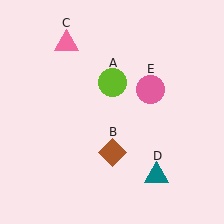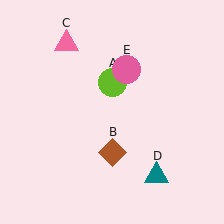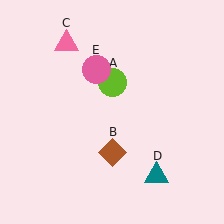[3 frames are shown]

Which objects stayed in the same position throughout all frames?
Lime circle (object A) and brown diamond (object B) and pink triangle (object C) and teal triangle (object D) remained stationary.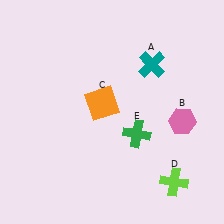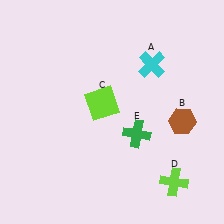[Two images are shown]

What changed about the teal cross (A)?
In Image 1, A is teal. In Image 2, it changed to cyan.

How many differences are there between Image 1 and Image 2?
There are 3 differences between the two images.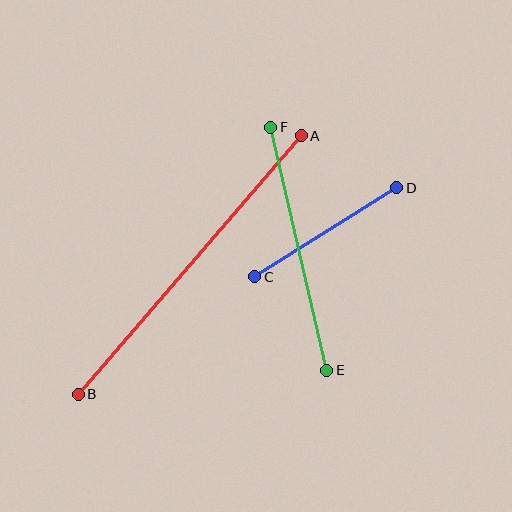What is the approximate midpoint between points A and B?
The midpoint is at approximately (190, 265) pixels.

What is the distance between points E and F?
The distance is approximately 249 pixels.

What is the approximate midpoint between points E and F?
The midpoint is at approximately (299, 249) pixels.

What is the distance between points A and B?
The distance is approximately 341 pixels.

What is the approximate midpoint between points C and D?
The midpoint is at approximately (326, 232) pixels.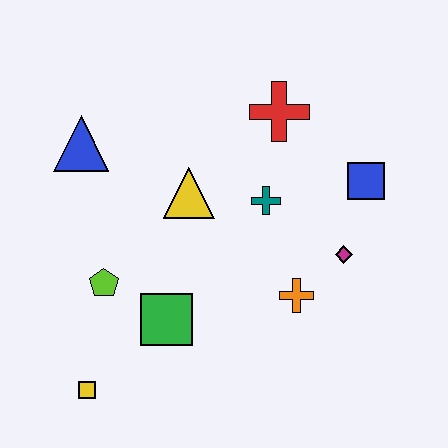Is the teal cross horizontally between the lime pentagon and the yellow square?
No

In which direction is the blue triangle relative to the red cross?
The blue triangle is to the left of the red cross.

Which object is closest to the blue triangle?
The yellow triangle is closest to the blue triangle.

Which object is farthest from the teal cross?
The yellow square is farthest from the teal cross.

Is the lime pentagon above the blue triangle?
No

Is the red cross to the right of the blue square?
No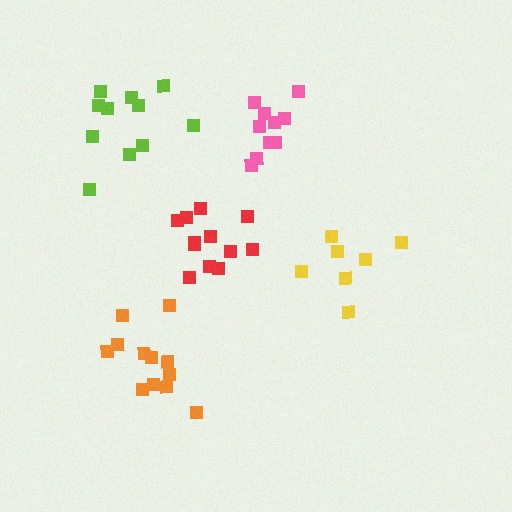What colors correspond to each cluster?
The clusters are colored: red, yellow, orange, pink, lime.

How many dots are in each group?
Group 1: 12 dots, Group 2: 7 dots, Group 3: 12 dots, Group 4: 11 dots, Group 5: 11 dots (53 total).